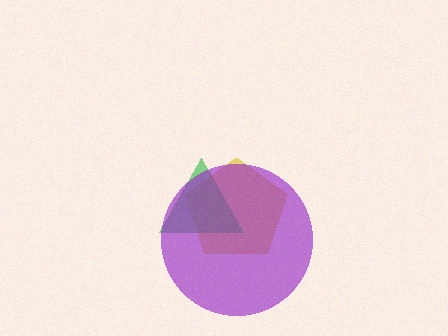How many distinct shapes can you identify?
There are 3 distinct shapes: a yellow pentagon, a green triangle, a purple circle.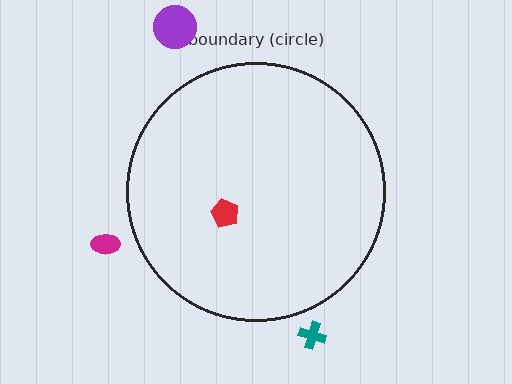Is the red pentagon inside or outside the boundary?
Inside.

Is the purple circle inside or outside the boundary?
Outside.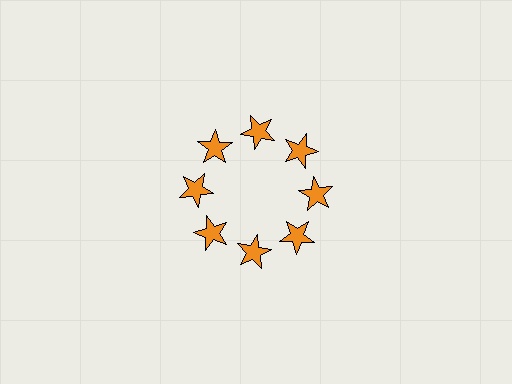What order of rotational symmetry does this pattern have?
This pattern has 8-fold rotational symmetry.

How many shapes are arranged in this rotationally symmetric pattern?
There are 8 shapes, arranged in 8 groups of 1.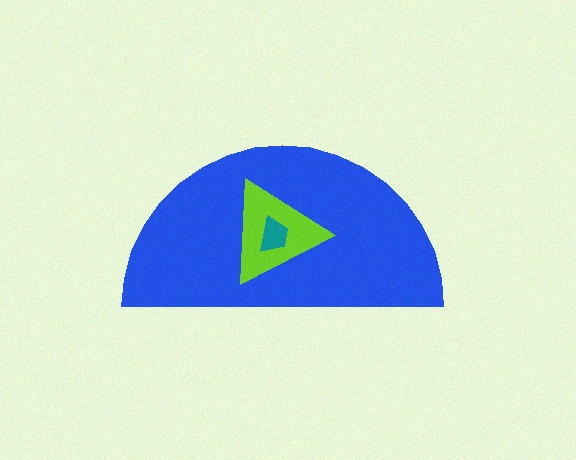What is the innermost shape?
The teal trapezoid.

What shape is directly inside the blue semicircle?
The lime triangle.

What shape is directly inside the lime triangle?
The teal trapezoid.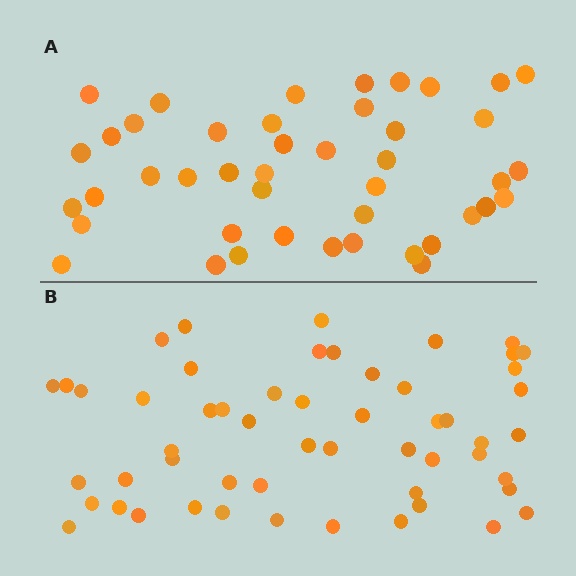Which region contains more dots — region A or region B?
Region B (the bottom region) has more dots.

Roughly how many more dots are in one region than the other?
Region B has roughly 10 or so more dots than region A.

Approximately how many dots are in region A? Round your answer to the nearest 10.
About 40 dots. (The exact count is 44, which rounds to 40.)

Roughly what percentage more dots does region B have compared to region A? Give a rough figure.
About 25% more.